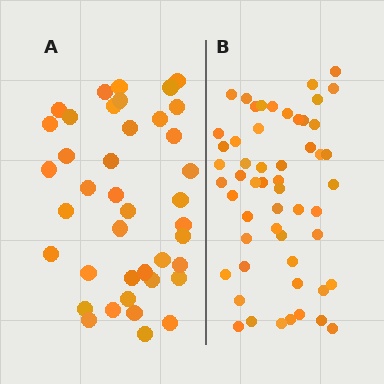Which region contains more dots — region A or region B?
Region B (the right region) has more dots.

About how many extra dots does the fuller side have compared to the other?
Region B has approximately 15 more dots than region A.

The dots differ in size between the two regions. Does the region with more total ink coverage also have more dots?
No. Region A has more total ink coverage because its dots are larger, but region B actually contains more individual dots. Total area can be misleading — the number of items is what matters here.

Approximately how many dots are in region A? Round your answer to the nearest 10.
About 40 dots.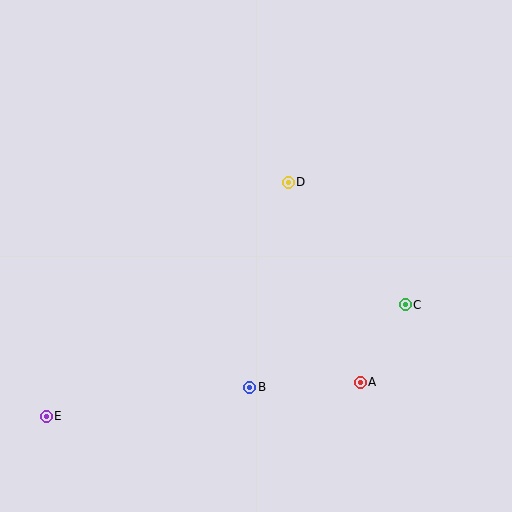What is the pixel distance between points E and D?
The distance between E and D is 337 pixels.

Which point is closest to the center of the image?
Point D at (288, 182) is closest to the center.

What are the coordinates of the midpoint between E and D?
The midpoint between E and D is at (167, 299).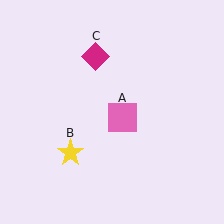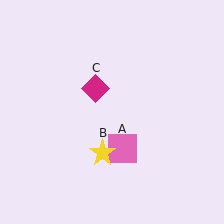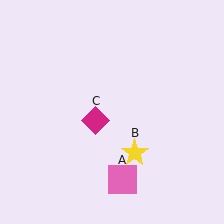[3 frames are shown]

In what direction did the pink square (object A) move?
The pink square (object A) moved down.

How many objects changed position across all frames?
3 objects changed position: pink square (object A), yellow star (object B), magenta diamond (object C).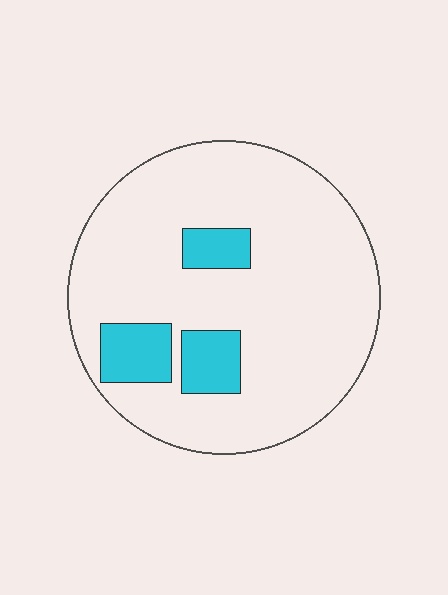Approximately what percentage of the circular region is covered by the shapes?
Approximately 15%.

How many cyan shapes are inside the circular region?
3.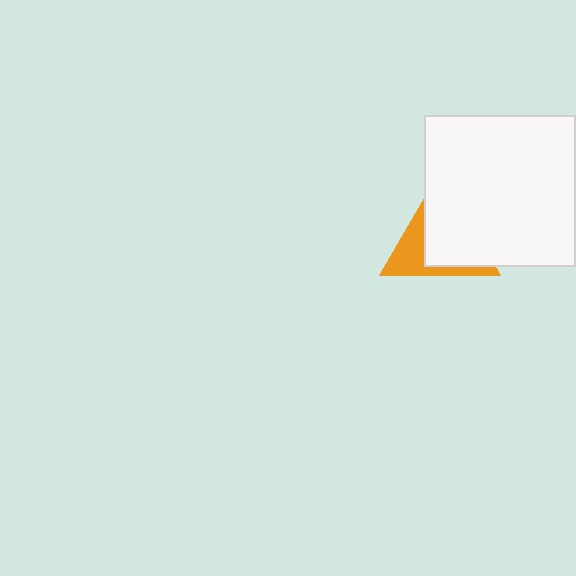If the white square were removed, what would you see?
You would see the complete orange triangle.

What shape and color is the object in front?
The object in front is a white square.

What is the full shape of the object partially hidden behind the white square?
The partially hidden object is an orange triangle.